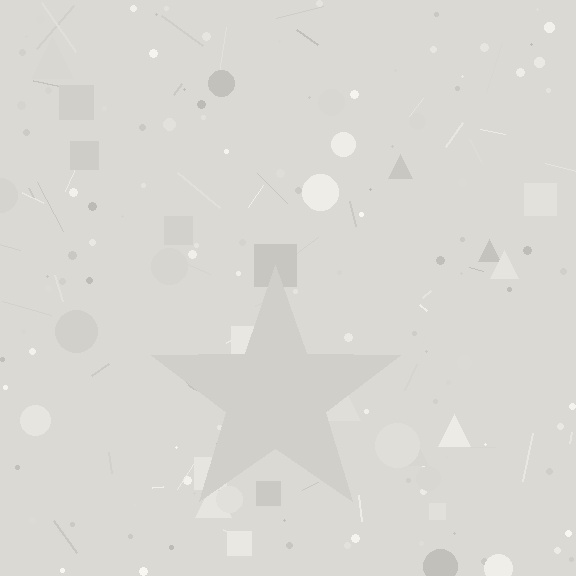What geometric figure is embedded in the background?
A star is embedded in the background.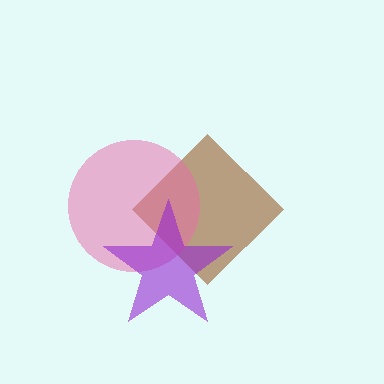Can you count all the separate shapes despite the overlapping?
Yes, there are 3 separate shapes.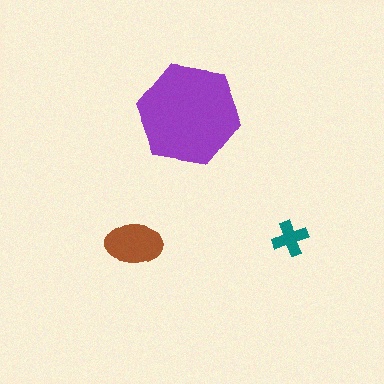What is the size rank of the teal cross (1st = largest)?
3rd.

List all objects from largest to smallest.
The purple hexagon, the brown ellipse, the teal cross.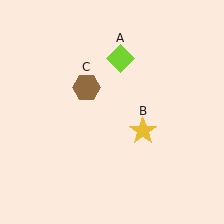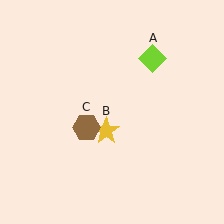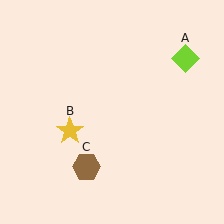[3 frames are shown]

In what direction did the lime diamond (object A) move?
The lime diamond (object A) moved right.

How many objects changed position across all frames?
3 objects changed position: lime diamond (object A), yellow star (object B), brown hexagon (object C).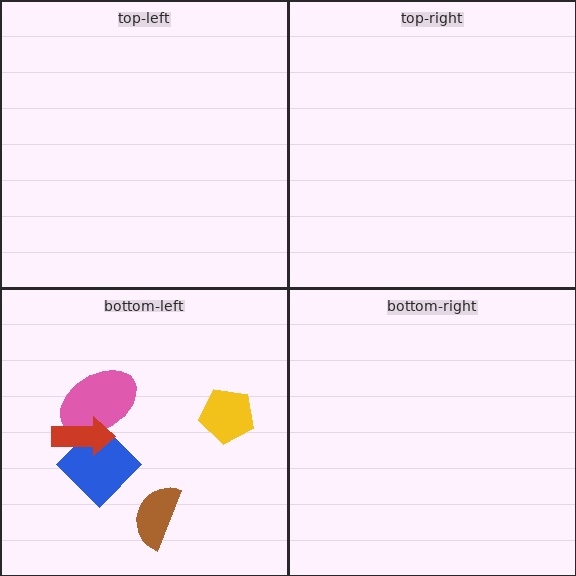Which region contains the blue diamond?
The bottom-left region.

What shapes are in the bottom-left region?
The pink ellipse, the blue diamond, the red arrow, the brown semicircle, the yellow pentagon.